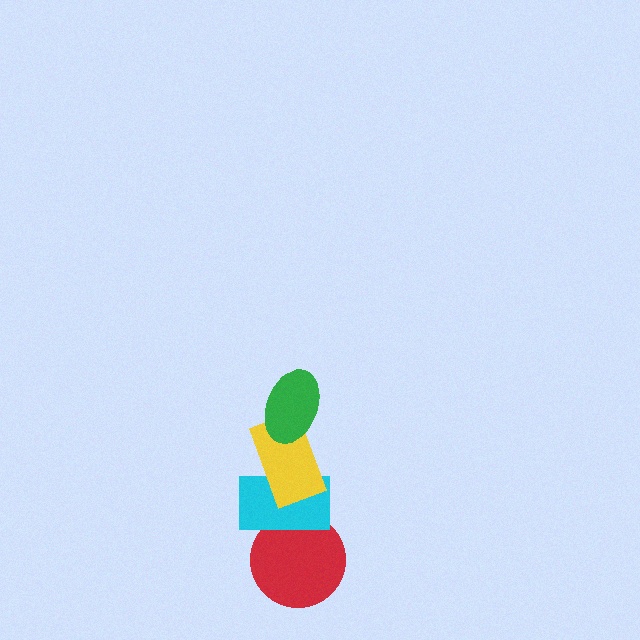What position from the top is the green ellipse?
The green ellipse is 1st from the top.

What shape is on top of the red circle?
The cyan rectangle is on top of the red circle.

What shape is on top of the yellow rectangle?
The green ellipse is on top of the yellow rectangle.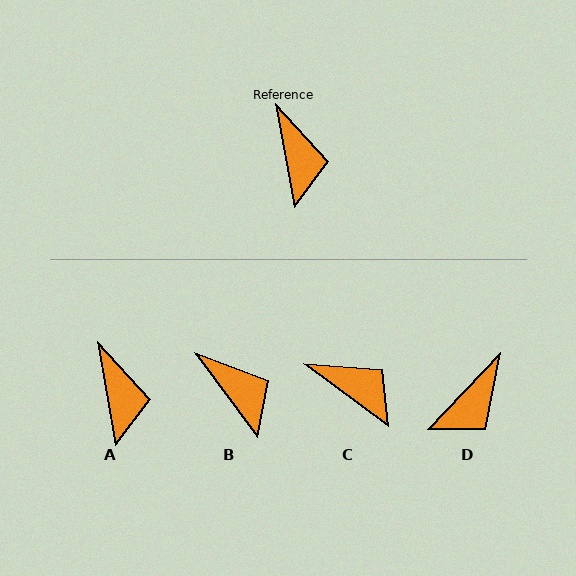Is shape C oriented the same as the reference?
No, it is off by about 43 degrees.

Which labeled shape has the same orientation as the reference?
A.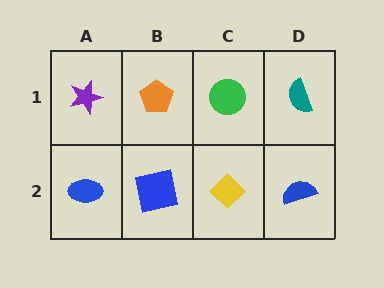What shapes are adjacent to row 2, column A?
A purple star (row 1, column A), a blue square (row 2, column B).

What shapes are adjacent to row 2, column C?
A green circle (row 1, column C), a blue square (row 2, column B), a blue semicircle (row 2, column D).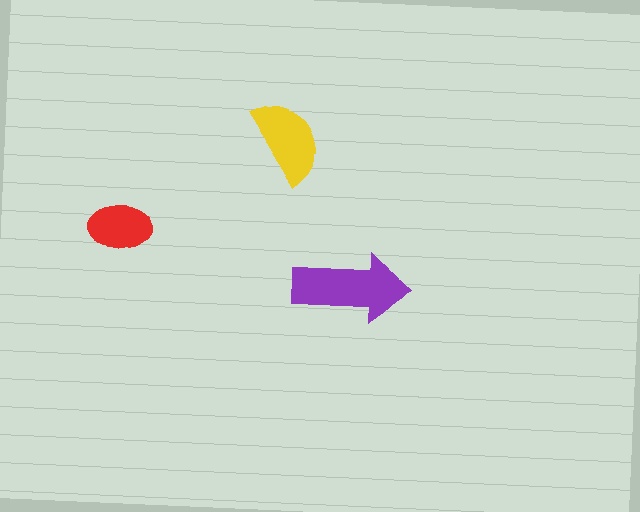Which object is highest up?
The yellow semicircle is topmost.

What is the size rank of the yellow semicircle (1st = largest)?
2nd.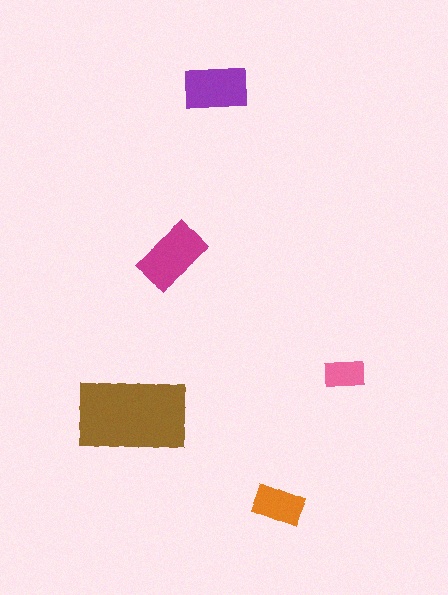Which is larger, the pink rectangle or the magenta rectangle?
The magenta one.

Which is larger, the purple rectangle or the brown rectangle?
The brown one.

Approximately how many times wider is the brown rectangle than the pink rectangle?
About 2.5 times wider.